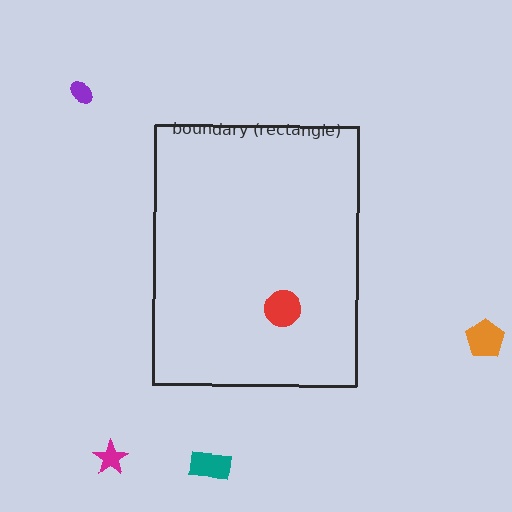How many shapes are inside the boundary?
1 inside, 4 outside.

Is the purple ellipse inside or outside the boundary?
Outside.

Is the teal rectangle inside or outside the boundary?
Outside.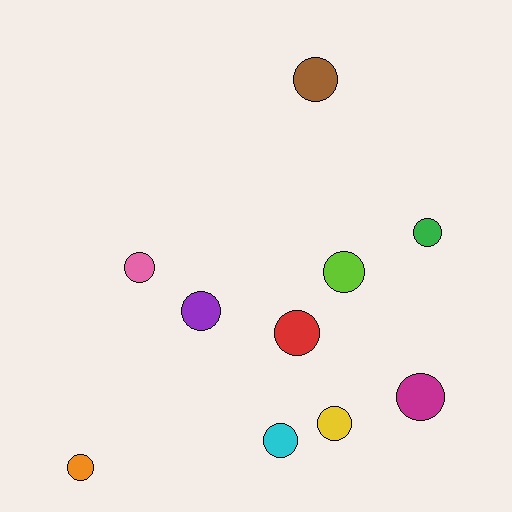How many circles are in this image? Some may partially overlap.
There are 10 circles.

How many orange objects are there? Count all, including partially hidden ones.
There is 1 orange object.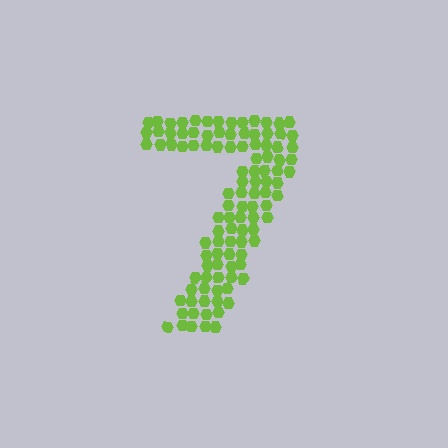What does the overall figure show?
The overall figure shows the digit 7.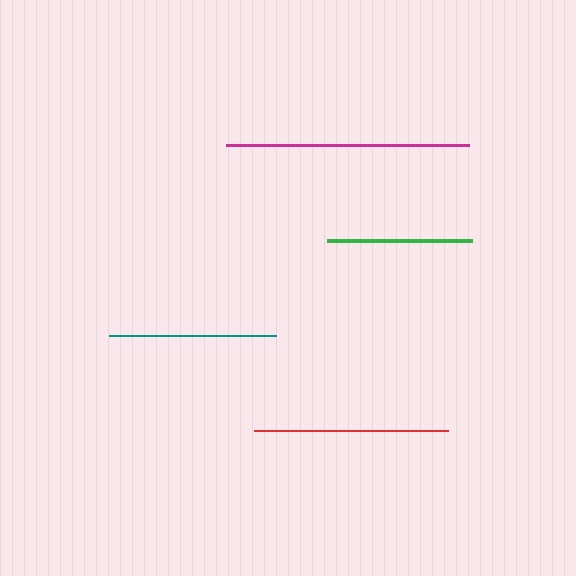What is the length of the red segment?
The red segment is approximately 193 pixels long.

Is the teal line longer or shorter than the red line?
The red line is longer than the teal line.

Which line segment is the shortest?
The green line is the shortest at approximately 145 pixels.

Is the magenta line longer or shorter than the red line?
The magenta line is longer than the red line.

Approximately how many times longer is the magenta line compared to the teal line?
The magenta line is approximately 1.5 times the length of the teal line.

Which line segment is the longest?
The magenta line is the longest at approximately 243 pixels.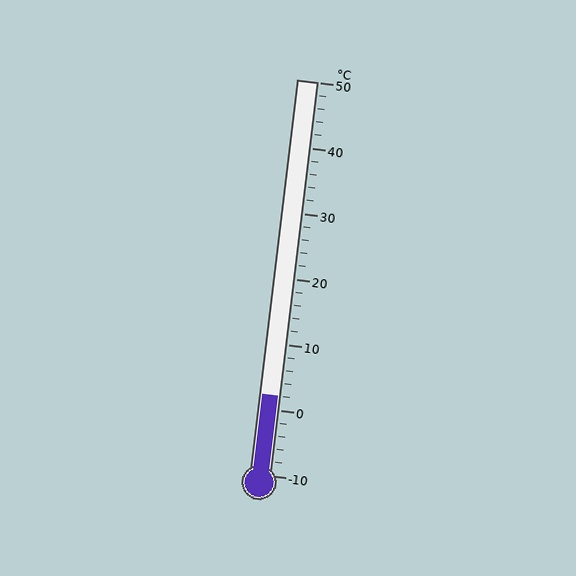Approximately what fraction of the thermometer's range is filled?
The thermometer is filled to approximately 20% of its range.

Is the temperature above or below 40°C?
The temperature is below 40°C.